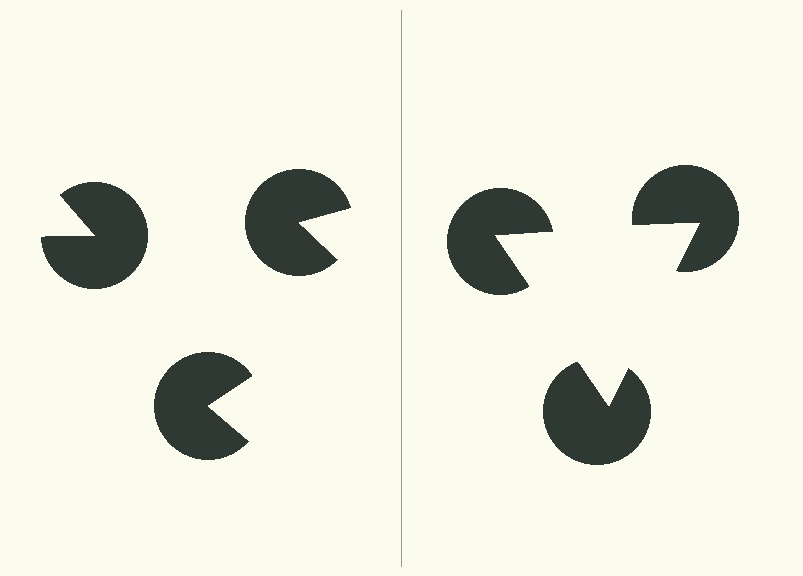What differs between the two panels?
The pac-man discs are positioned identically on both sides; only the wedge orientations differ. On the right they align to a triangle; on the left they are misaligned.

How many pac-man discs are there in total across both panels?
6 — 3 on each side.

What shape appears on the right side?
An illusory triangle.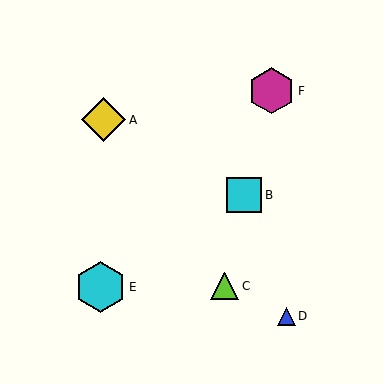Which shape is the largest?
The cyan hexagon (labeled E) is the largest.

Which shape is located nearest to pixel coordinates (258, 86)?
The magenta hexagon (labeled F) at (272, 91) is nearest to that location.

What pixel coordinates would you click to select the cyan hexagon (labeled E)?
Click at (101, 287) to select the cyan hexagon E.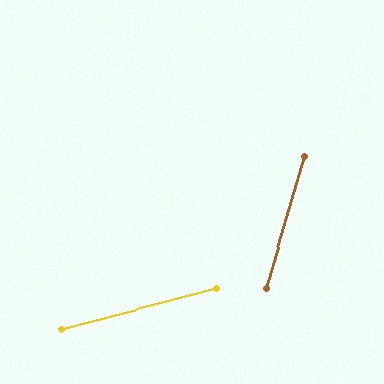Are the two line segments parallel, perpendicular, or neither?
Neither parallel nor perpendicular — they differ by about 59°.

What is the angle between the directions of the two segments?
Approximately 59 degrees.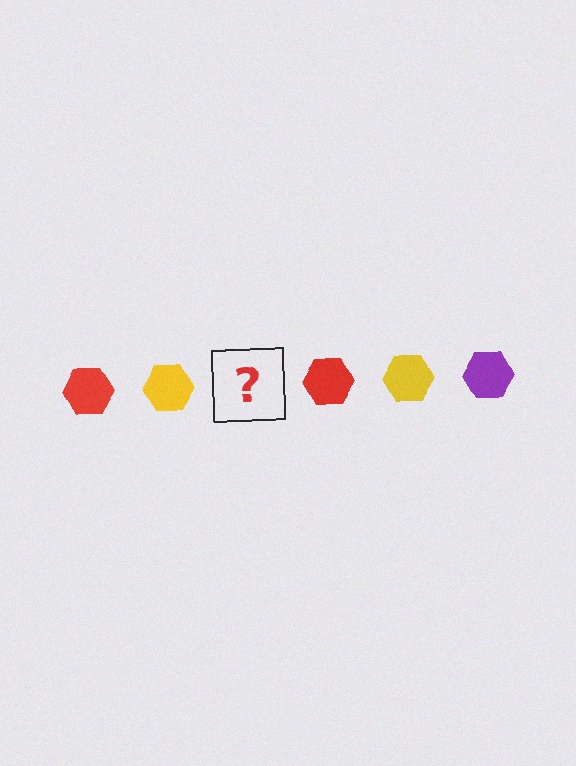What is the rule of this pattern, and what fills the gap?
The rule is that the pattern cycles through red, yellow, purple hexagons. The gap should be filled with a purple hexagon.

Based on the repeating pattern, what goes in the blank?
The blank should be a purple hexagon.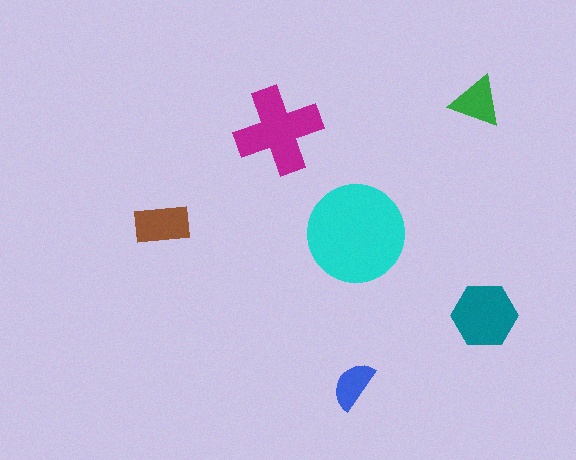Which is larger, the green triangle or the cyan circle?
The cyan circle.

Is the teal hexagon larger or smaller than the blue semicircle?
Larger.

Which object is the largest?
The cyan circle.